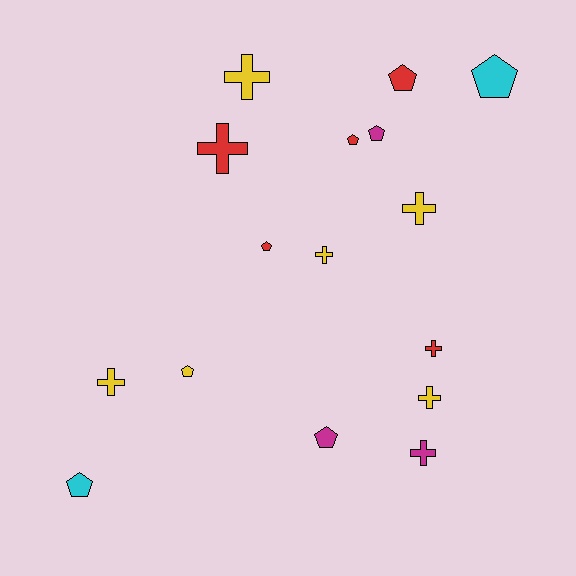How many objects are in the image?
There are 16 objects.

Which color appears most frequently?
Yellow, with 6 objects.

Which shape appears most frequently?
Cross, with 8 objects.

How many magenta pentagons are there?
There are 2 magenta pentagons.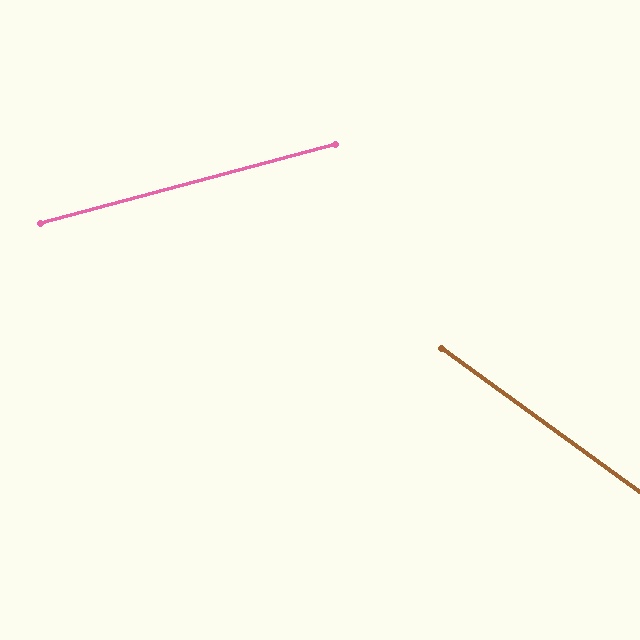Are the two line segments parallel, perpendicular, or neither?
Neither parallel nor perpendicular — they differ by about 51°.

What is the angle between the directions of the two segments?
Approximately 51 degrees.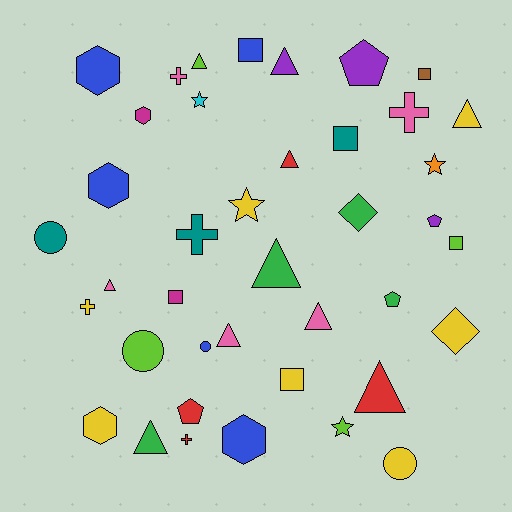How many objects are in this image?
There are 40 objects.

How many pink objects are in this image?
There are 5 pink objects.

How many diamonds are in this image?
There are 2 diamonds.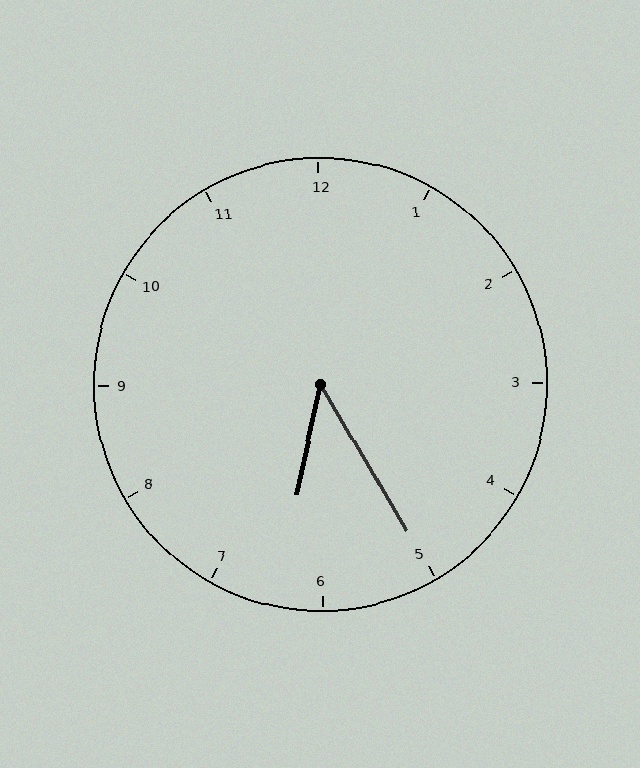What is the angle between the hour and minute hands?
Approximately 42 degrees.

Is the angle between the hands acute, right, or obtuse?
It is acute.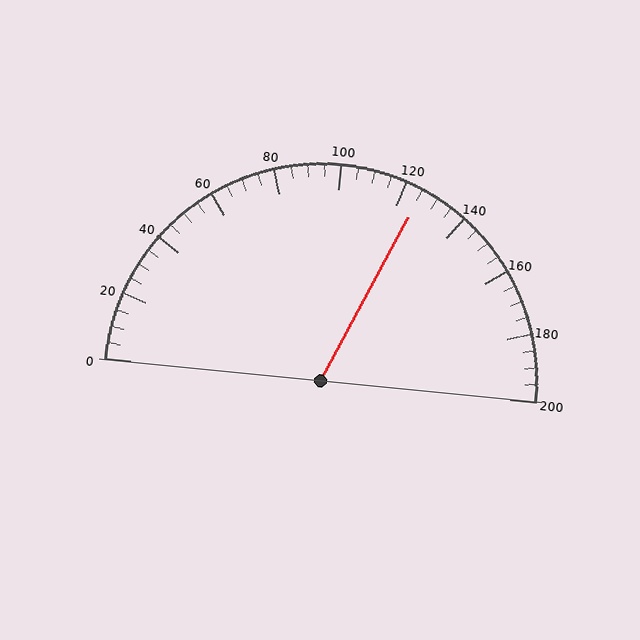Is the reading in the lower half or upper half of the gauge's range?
The reading is in the upper half of the range (0 to 200).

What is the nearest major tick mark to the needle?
The nearest major tick mark is 120.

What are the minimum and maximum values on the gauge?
The gauge ranges from 0 to 200.